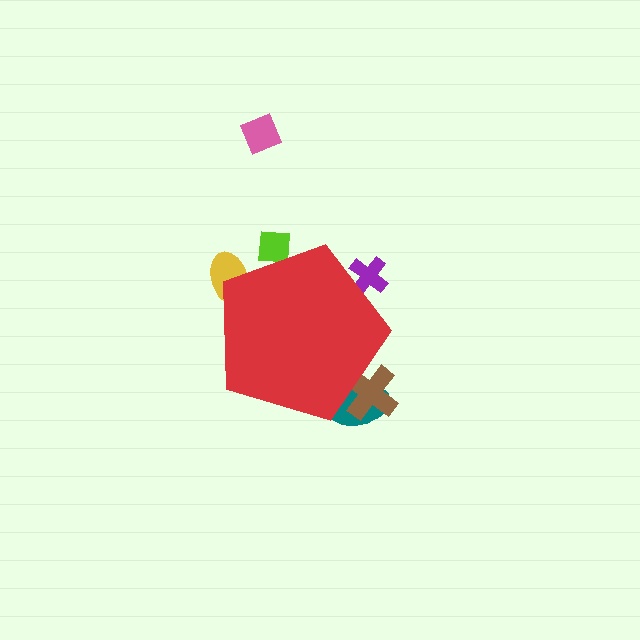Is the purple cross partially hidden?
Yes, the purple cross is partially hidden behind the red pentagon.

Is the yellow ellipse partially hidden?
Yes, the yellow ellipse is partially hidden behind the red pentagon.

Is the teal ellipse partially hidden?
Yes, the teal ellipse is partially hidden behind the red pentagon.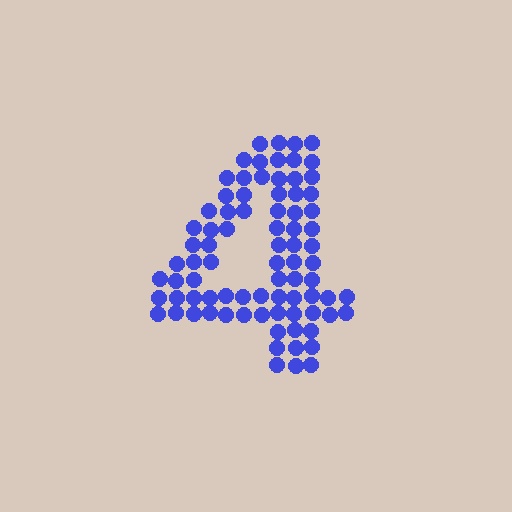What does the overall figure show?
The overall figure shows the digit 4.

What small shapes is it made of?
It is made of small circles.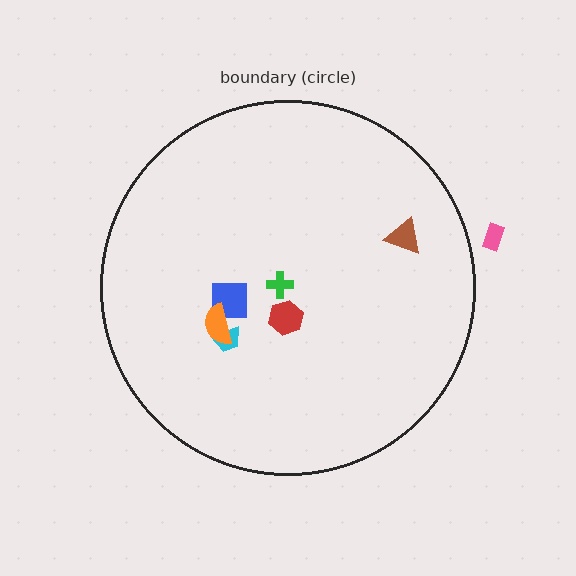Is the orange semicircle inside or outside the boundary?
Inside.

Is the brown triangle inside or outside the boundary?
Inside.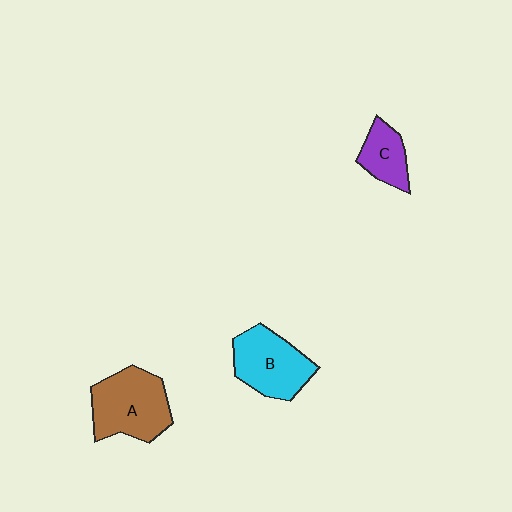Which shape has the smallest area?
Shape C (purple).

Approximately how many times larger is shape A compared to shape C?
Approximately 2.0 times.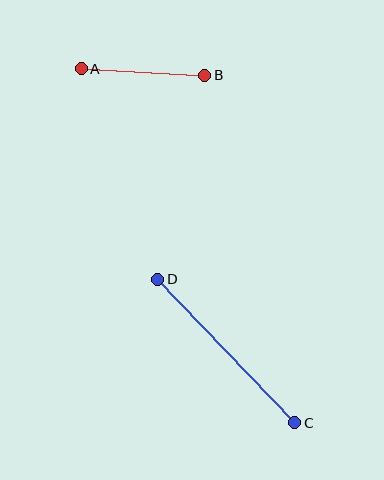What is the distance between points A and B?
The distance is approximately 124 pixels.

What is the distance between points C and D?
The distance is approximately 198 pixels.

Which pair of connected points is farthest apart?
Points C and D are farthest apart.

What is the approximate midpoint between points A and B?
The midpoint is at approximately (143, 72) pixels.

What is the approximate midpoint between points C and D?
The midpoint is at approximately (226, 351) pixels.